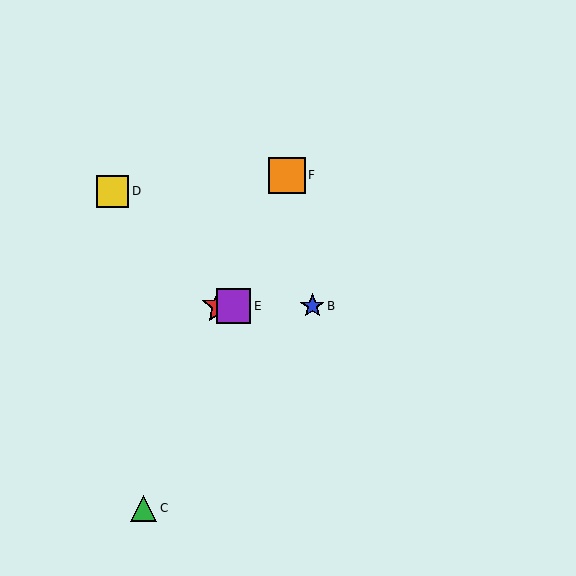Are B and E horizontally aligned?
Yes, both are at y≈306.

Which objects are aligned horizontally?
Objects A, B, E are aligned horizontally.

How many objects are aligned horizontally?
3 objects (A, B, E) are aligned horizontally.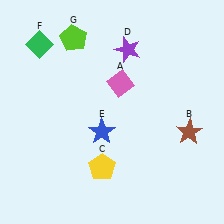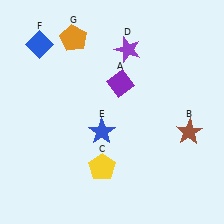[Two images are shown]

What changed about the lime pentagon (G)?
In Image 1, G is lime. In Image 2, it changed to orange.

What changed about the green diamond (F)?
In Image 1, F is green. In Image 2, it changed to blue.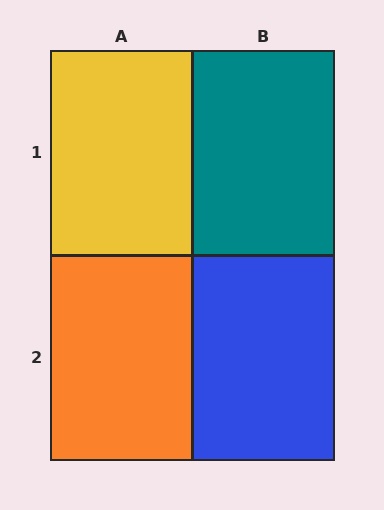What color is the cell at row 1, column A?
Yellow.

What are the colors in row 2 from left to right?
Orange, blue.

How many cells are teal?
1 cell is teal.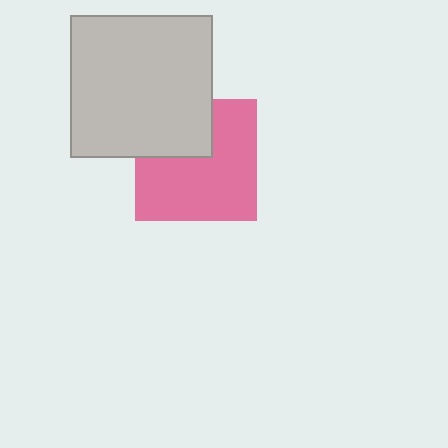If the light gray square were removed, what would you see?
You would see the complete pink square.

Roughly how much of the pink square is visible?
Most of it is visible (roughly 70%).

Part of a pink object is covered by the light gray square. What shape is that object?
It is a square.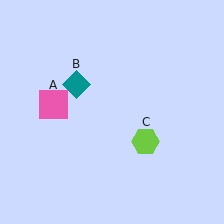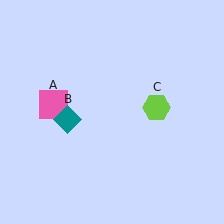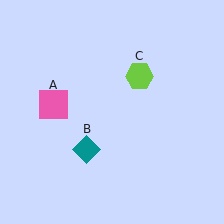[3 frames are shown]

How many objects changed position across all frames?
2 objects changed position: teal diamond (object B), lime hexagon (object C).